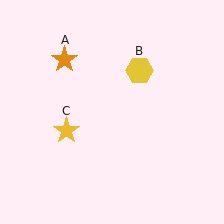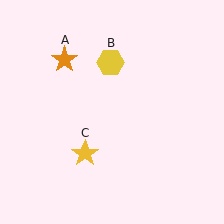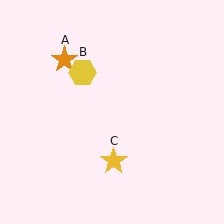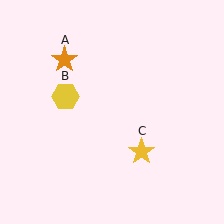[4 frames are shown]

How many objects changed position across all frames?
2 objects changed position: yellow hexagon (object B), yellow star (object C).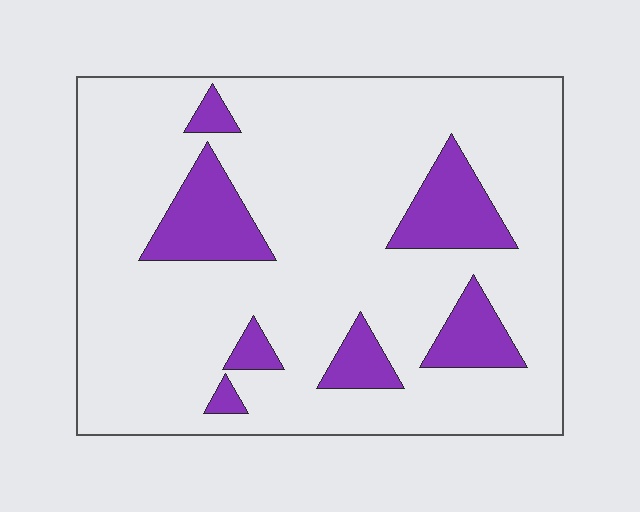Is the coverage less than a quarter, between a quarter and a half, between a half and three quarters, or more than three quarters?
Less than a quarter.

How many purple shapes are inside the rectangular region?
7.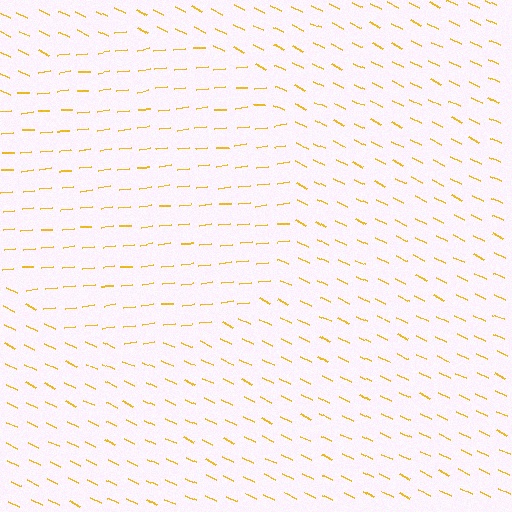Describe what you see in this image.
The image is filled with small yellow line segments. A circle region in the image has lines oriented differently from the surrounding lines, creating a visible texture boundary.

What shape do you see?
I see a circle.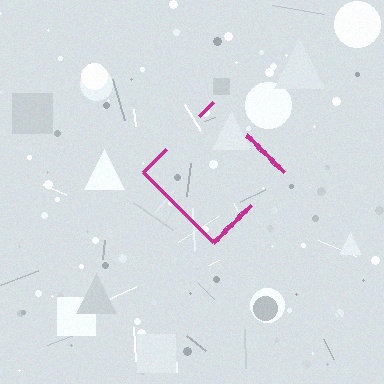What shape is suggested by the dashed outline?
The dashed outline suggests a diamond.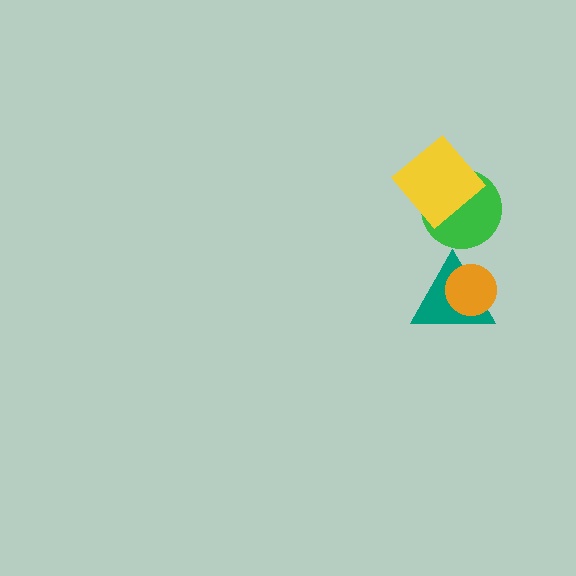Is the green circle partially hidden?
Yes, it is partially covered by another shape.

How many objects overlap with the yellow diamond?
1 object overlaps with the yellow diamond.